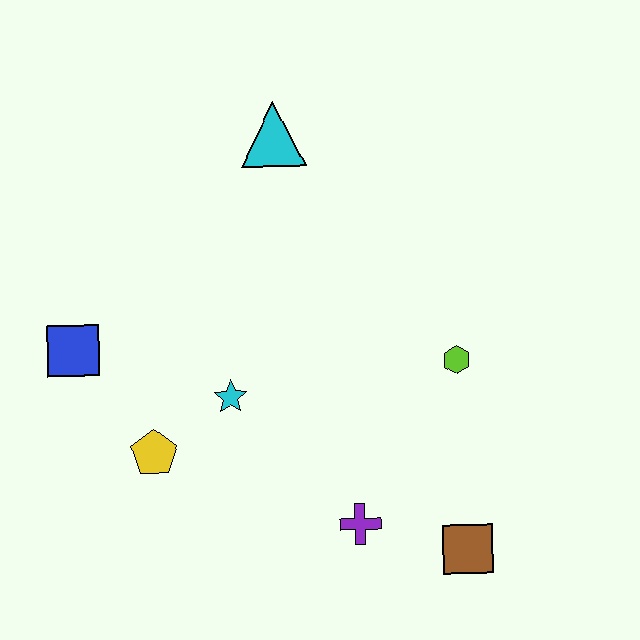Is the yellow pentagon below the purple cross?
No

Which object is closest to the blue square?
The yellow pentagon is closest to the blue square.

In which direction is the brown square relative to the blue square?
The brown square is to the right of the blue square.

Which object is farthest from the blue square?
The brown square is farthest from the blue square.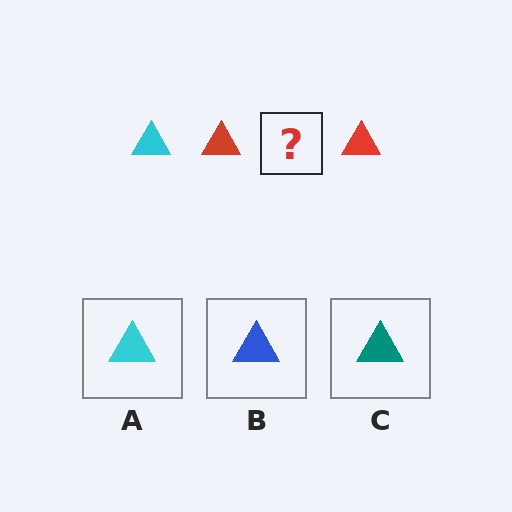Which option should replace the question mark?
Option A.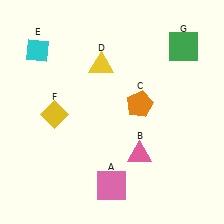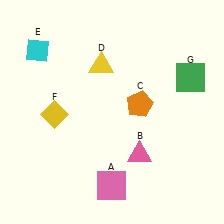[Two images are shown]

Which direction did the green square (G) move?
The green square (G) moved down.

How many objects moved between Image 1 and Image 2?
1 object moved between the two images.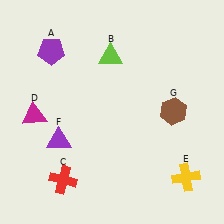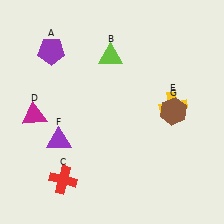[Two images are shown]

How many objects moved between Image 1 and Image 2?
1 object moved between the two images.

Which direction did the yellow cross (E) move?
The yellow cross (E) moved up.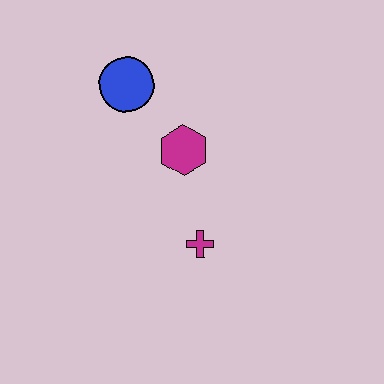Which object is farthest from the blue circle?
The magenta cross is farthest from the blue circle.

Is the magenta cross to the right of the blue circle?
Yes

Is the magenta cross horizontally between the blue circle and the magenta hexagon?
No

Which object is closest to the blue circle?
The magenta hexagon is closest to the blue circle.